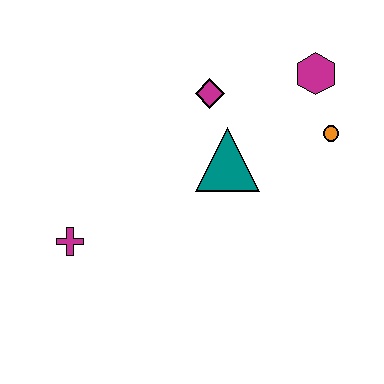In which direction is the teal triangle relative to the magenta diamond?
The teal triangle is below the magenta diamond.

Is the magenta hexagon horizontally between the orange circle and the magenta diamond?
Yes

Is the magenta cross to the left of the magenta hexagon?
Yes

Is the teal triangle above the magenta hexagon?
No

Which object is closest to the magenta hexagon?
The orange circle is closest to the magenta hexagon.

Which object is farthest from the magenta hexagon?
The magenta cross is farthest from the magenta hexagon.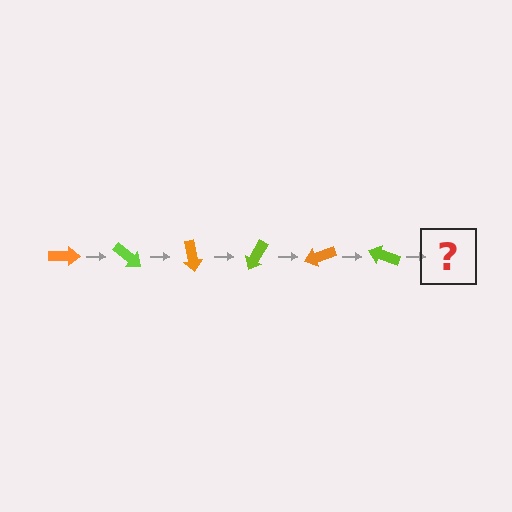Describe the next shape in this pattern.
It should be an orange arrow, rotated 240 degrees from the start.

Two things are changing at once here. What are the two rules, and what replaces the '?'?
The two rules are that it rotates 40 degrees each step and the color cycles through orange and lime. The '?' should be an orange arrow, rotated 240 degrees from the start.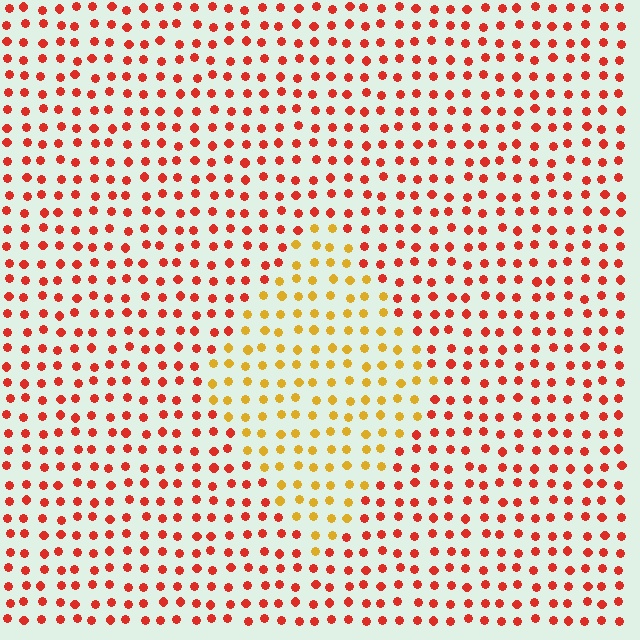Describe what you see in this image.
The image is filled with small red elements in a uniform arrangement. A diamond-shaped region is visible where the elements are tinted to a slightly different hue, forming a subtle color boundary.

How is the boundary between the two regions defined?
The boundary is defined purely by a slight shift in hue (about 42 degrees). Spacing, size, and orientation are identical on both sides.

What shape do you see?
I see a diamond.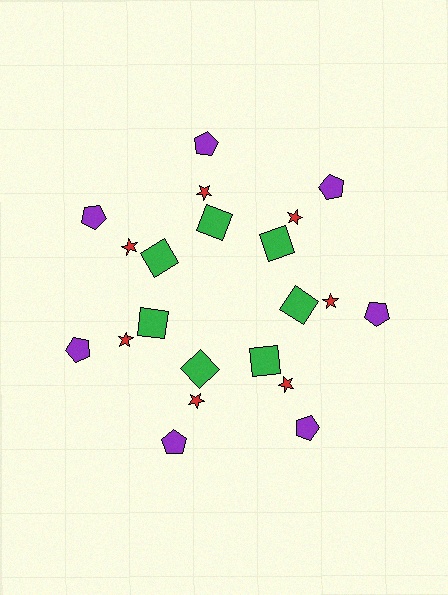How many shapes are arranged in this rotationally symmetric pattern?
There are 21 shapes, arranged in 7 groups of 3.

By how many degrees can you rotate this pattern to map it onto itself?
The pattern maps onto itself every 51 degrees of rotation.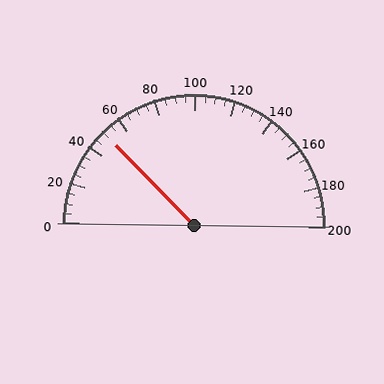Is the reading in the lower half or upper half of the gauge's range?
The reading is in the lower half of the range (0 to 200).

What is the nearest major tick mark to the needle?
The nearest major tick mark is 40.